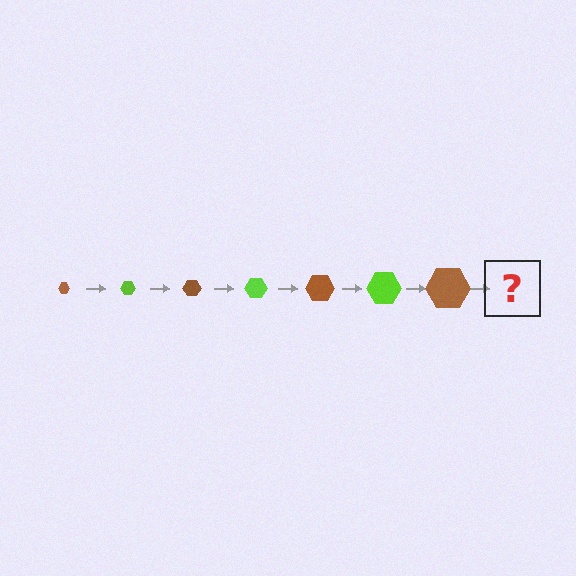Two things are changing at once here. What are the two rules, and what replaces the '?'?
The two rules are that the hexagon grows larger each step and the color cycles through brown and lime. The '?' should be a lime hexagon, larger than the previous one.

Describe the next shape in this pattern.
It should be a lime hexagon, larger than the previous one.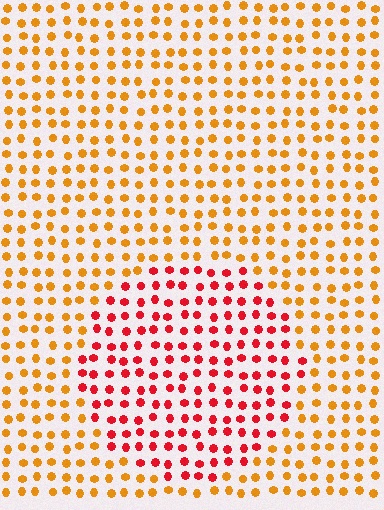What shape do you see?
I see a circle.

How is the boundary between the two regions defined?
The boundary is defined purely by a slight shift in hue (about 42 degrees). Spacing, size, and orientation are identical on both sides.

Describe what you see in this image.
The image is filled with small orange elements in a uniform arrangement. A circle-shaped region is visible where the elements are tinted to a slightly different hue, forming a subtle color boundary.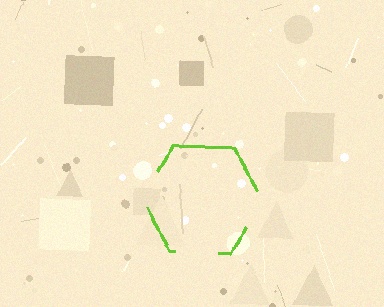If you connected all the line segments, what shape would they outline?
They would outline a hexagon.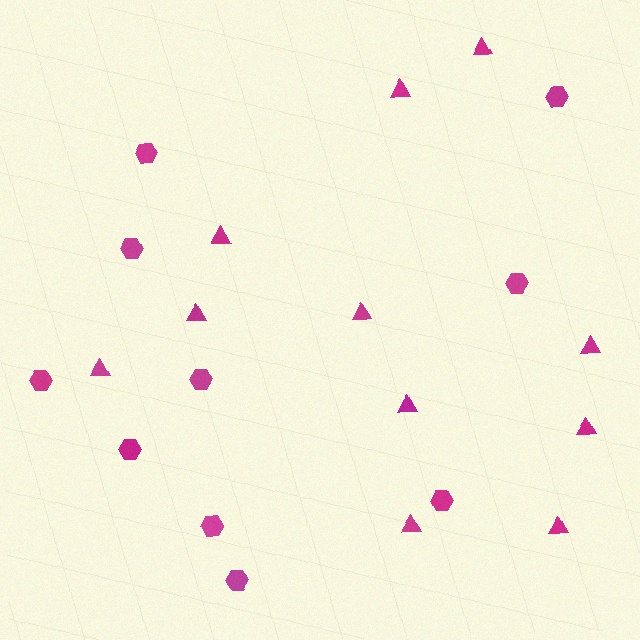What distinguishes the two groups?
There are 2 groups: one group of triangles (11) and one group of hexagons (10).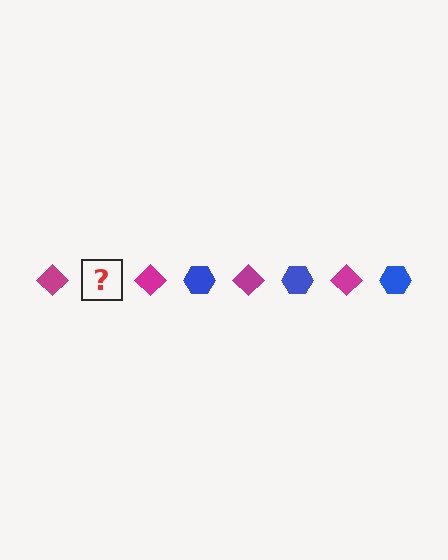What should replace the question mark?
The question mark should be replaced with a blue hexagon.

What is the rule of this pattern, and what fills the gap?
The rule is that the pattern alternates between magenta diamond and blue hexagon. The gap should be filled with a blue hexagon.